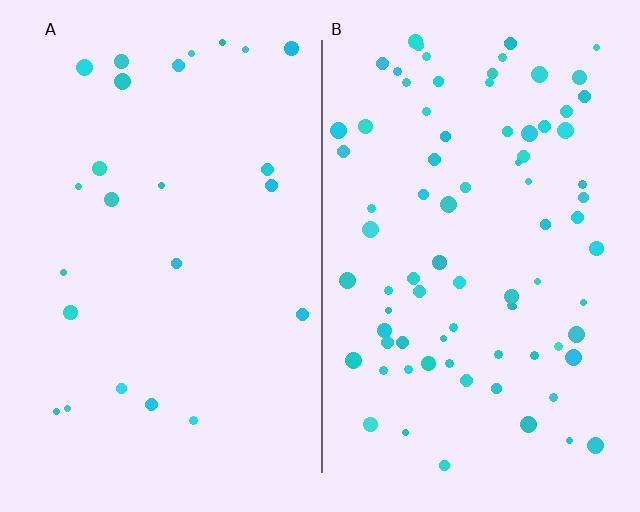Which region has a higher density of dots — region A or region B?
B (the right).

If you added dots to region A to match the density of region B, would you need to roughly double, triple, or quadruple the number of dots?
Approximately triple.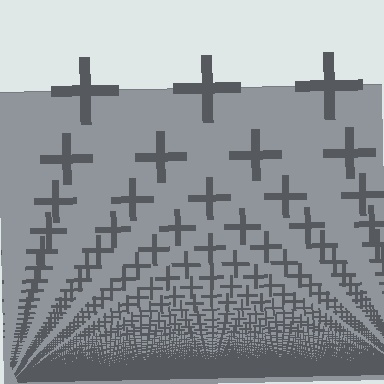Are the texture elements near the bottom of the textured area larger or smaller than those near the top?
Smaller. The gradient is inverted — elements near the bottom are smaller and denser.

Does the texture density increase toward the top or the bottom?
Density increases toward the bottom.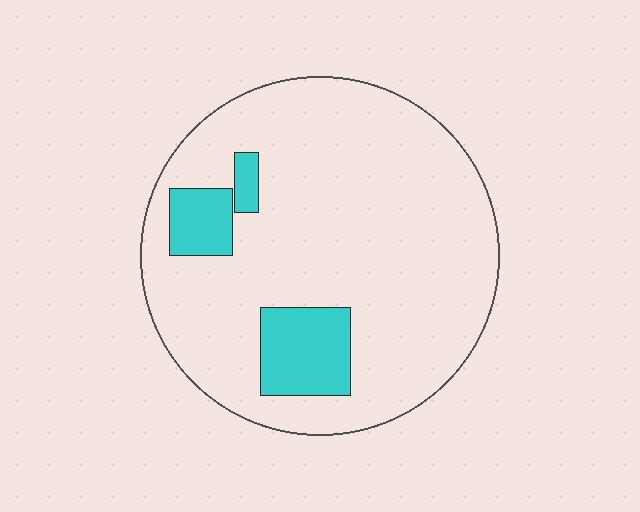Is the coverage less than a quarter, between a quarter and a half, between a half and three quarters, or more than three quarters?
Less than a quarter.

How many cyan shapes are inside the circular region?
3.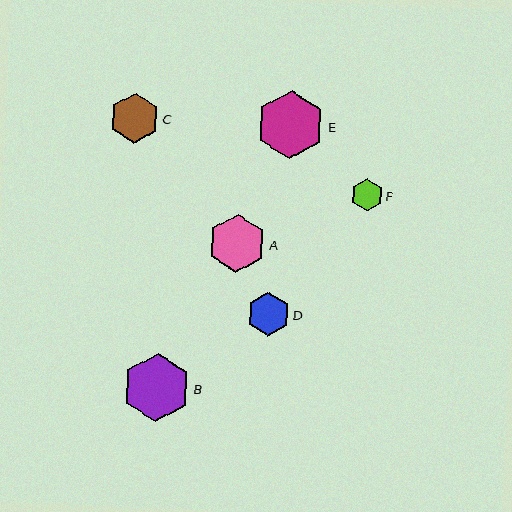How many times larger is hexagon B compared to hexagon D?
Hexagon B is approximately 1.6 times the size of hexagon D.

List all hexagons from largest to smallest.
From largest to smallest: E, B, A, C, D, F.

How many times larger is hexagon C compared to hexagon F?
Hexagon C is approximately 1.6 times the size of hexagon F.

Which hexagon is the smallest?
Hexagon F is the smallest with a size of approximately 32 pixels.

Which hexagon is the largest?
Hexagon E is the largest with a size of approximately 68 pixels.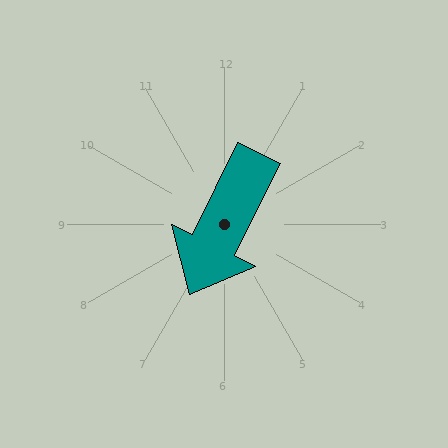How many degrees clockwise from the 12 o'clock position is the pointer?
Approximately 206 degrees.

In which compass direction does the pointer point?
Southwest.